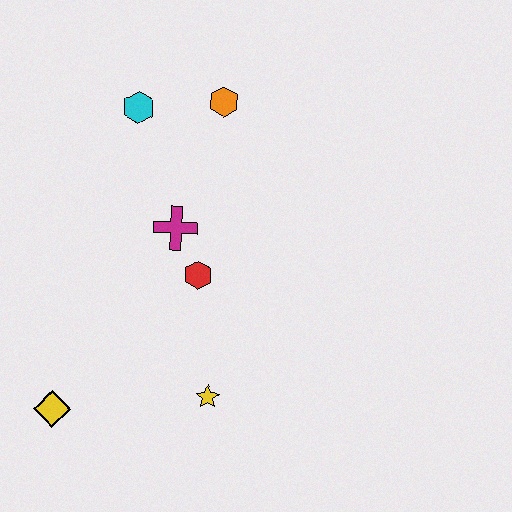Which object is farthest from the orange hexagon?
The yellow diamond is farthest from the orange hexagon.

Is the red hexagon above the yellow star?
Yes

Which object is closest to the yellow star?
The red hexagon is closest to the yellow star.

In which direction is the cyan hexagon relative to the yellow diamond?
The cyan hexagon is above the yellow diamond.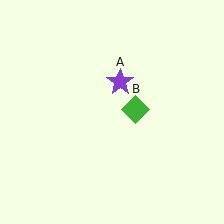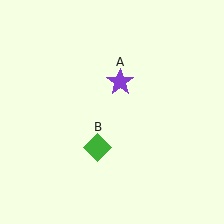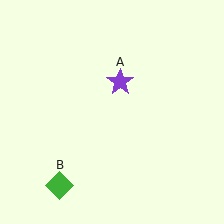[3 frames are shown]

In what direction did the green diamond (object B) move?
The green diamond (object B) moved down and to the left.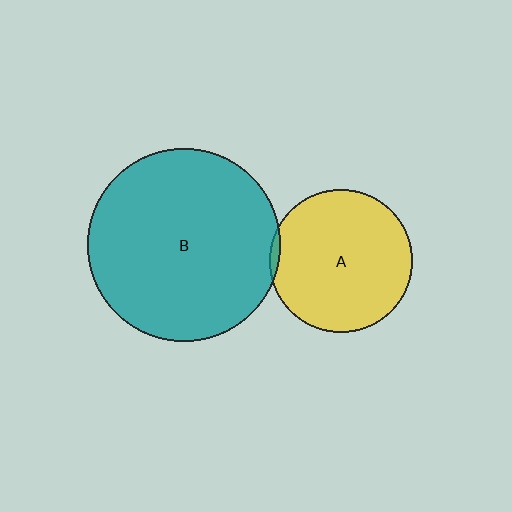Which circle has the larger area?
Circle B (teal).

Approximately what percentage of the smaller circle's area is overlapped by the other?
Approximately 5%.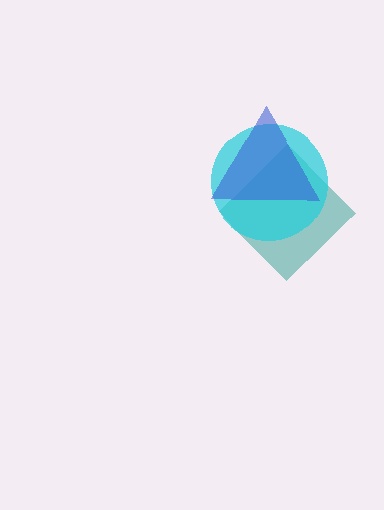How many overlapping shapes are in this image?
There are 3 overlapping shapes in the image.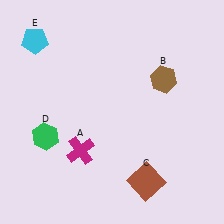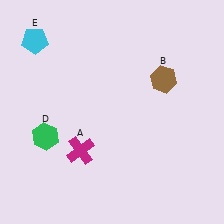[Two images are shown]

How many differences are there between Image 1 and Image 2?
There is 1 difference between the two images.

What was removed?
The brown square (C) was removed in Image 2.